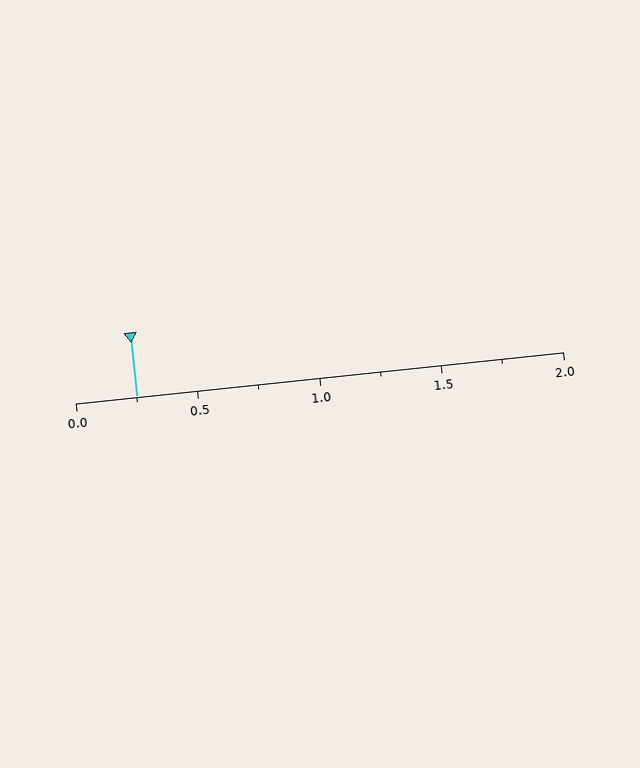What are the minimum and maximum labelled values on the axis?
The axis runs from 0.0 to 2.0.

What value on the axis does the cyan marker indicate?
The marker indicates approximately 0.25.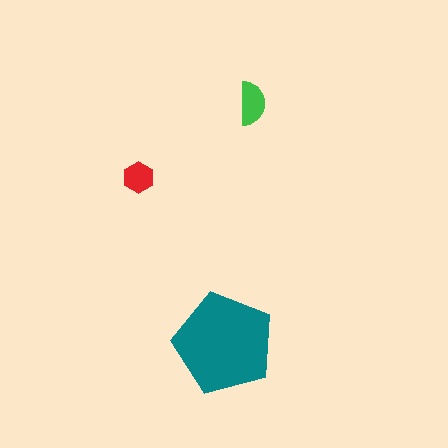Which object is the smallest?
The red hexagon.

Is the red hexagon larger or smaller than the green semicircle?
Smaller.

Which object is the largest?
The teal pentagon.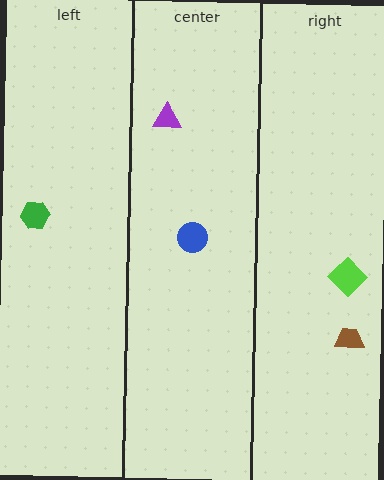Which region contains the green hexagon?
The left region.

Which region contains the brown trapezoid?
The right region.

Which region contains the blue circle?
The center region.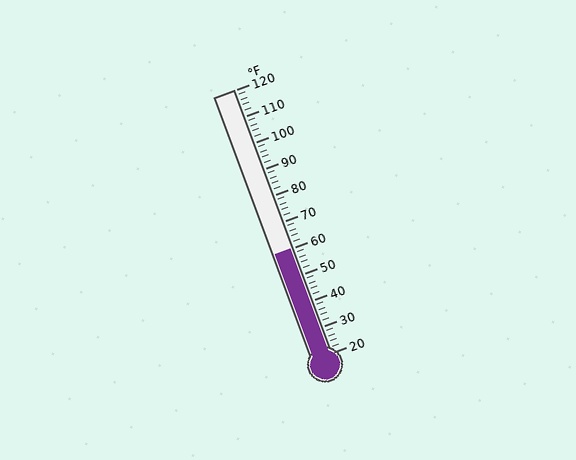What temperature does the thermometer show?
The thermometer shows approximately 60°F.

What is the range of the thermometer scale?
The thermometer scale ranges from 20°F to 120°F.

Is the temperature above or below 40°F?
The temperature is above 40°F.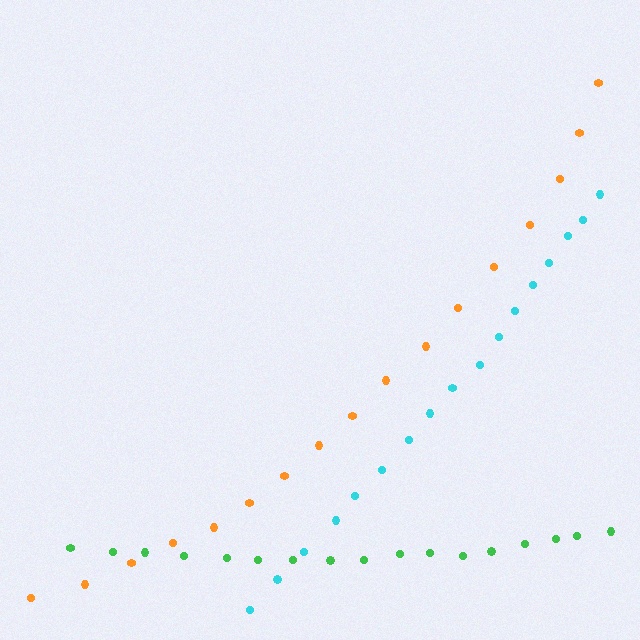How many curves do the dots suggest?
There are 3 distinct paths.